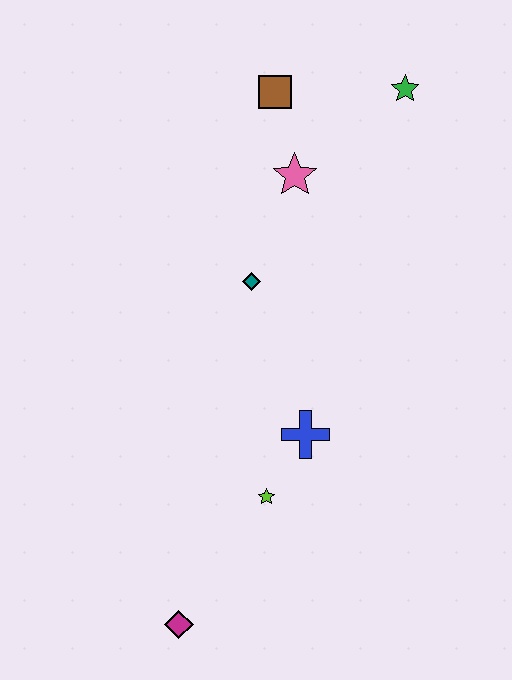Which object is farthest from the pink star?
The magenta diamond is farthest from the pink star.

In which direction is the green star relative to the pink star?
The green star is to the right of the pink star.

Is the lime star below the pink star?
Yes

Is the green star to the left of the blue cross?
No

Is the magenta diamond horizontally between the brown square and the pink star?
No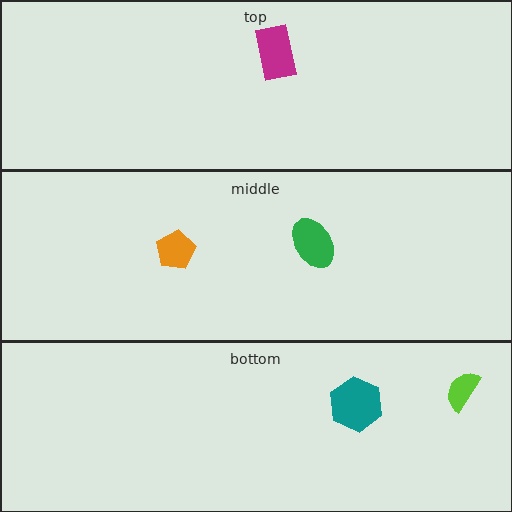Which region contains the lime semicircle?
The bottom region.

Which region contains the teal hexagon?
The bottom region.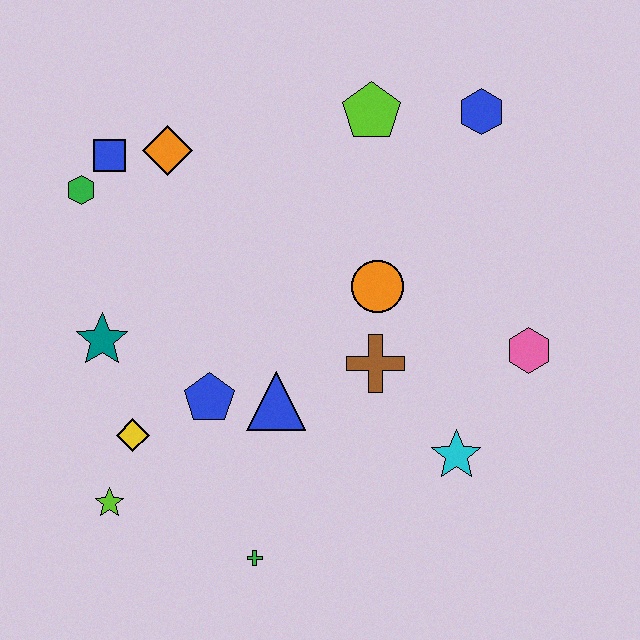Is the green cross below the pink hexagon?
Yes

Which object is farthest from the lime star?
The blue hexagon is farthest from the lime star.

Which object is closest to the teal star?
The yellow diamond is closest to the teal star.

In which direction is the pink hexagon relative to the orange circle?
The pink hexagon is to the right of the orange circle.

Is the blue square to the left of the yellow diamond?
Yes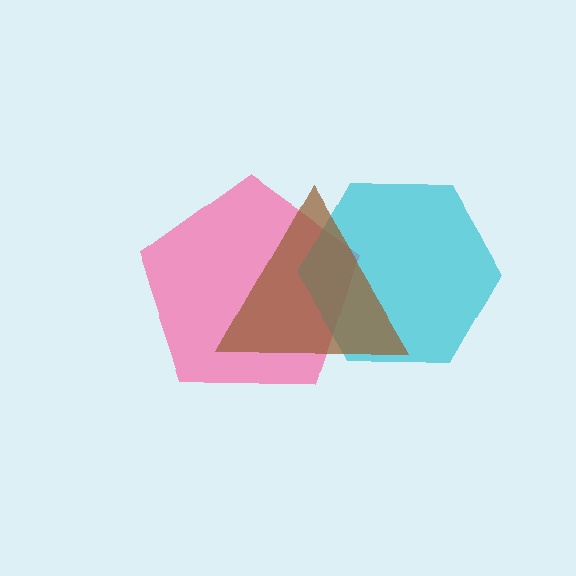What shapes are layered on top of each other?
The layered shapes are: a pink pentagon, a cyan hexagon, a brown triangle.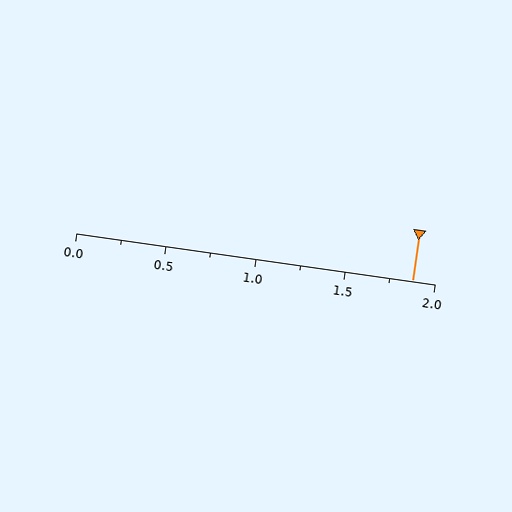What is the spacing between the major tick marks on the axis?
The major ticks are spaced 0.5 apart.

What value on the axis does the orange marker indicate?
The marker indicates approximately 1.88.